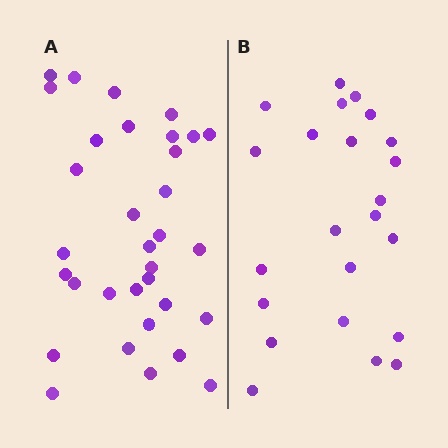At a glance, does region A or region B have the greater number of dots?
Region A (the left region) has more dots.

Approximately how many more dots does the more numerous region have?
Region A has roughly 10 or so more dots than region B.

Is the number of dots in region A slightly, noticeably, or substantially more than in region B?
Region A has noticeably more, but not dramatically so. The ratio is roughly 1.4 to 1.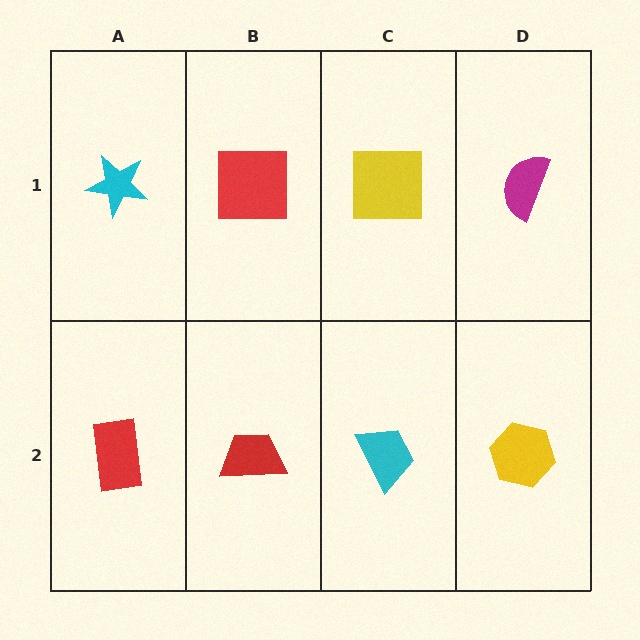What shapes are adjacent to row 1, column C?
A cyan trapezoid (row 2, column C), a red square (row 1, column B), a magenta semicircle (row 1, column D).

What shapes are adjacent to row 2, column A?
A cyan star (row 1, column A), a red trapezoid (row 2, column B).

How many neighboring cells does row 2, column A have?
2.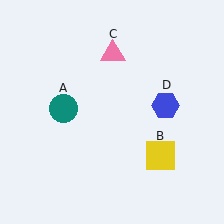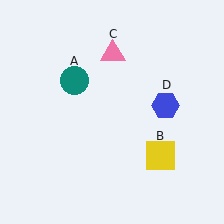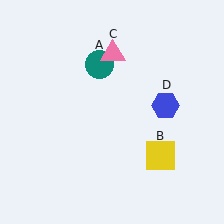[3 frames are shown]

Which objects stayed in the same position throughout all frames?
Yellow square (object B) and pink triangle (object C) and blue hexagon (object D) remained stationary.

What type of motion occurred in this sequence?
The teal circle (object A) rotated clockwise around the center of the scene.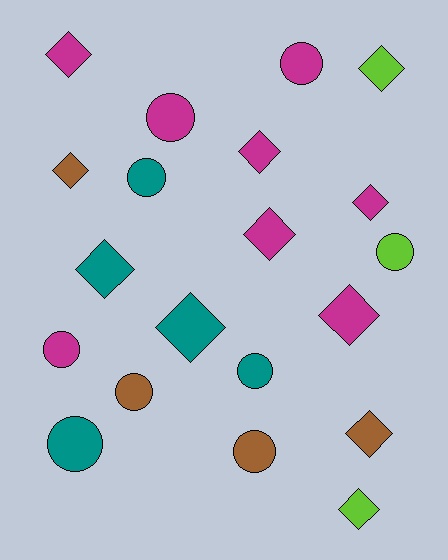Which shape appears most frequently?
Diamond, with 11 objects.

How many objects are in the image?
There are 20 objects.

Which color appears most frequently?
Magenta, with 8 objects.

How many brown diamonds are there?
There are 2 brown diamonds.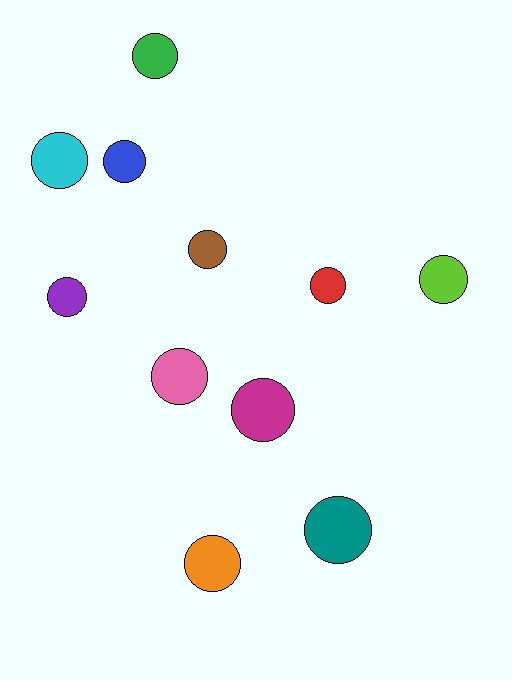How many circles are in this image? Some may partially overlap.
There are 11 circles.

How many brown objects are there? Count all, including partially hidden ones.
There is 1 brown object.